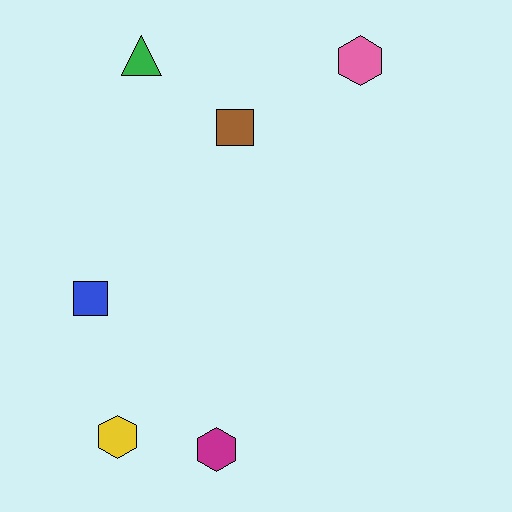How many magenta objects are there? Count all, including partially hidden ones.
There is 1 magenta object.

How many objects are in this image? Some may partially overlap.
There are 6 objects.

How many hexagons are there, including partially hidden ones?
There are 3 hexagons.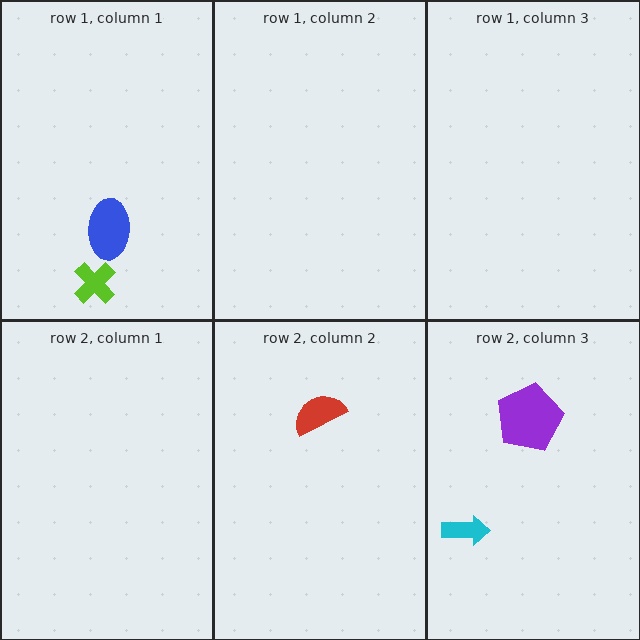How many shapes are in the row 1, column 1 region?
2.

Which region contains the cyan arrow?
The row 2, column 3 region.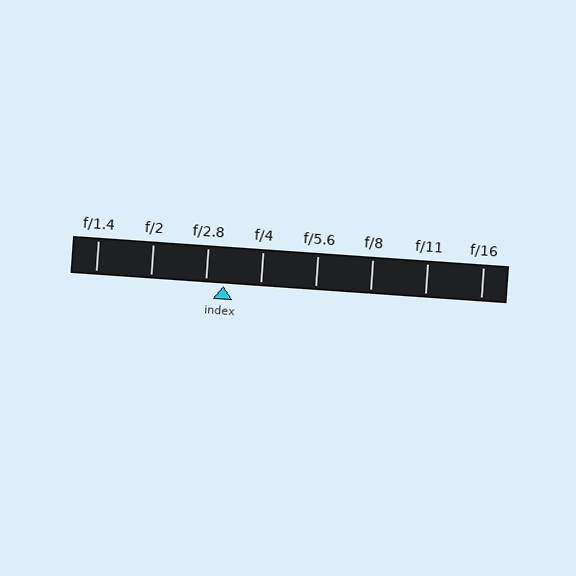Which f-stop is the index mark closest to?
The index mark is closest to f/2.8.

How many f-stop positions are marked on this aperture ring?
There are 8 f-stop positions marked.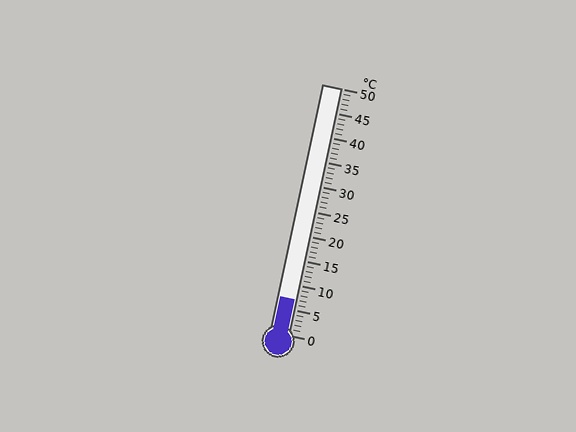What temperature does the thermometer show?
The thermometer shows approximately 7°C.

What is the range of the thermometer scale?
The thermometer scale ranges from 0°C to 50°C.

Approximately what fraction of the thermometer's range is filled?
The thermometer is filled to approximately 15% of its range.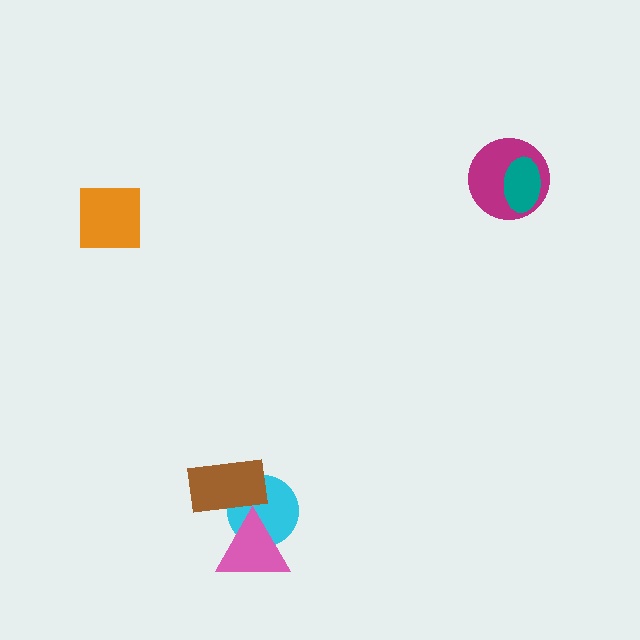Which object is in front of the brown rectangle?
The pink triangle is in front of the brown rectangle.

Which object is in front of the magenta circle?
The teal ellipse is in front of the magenta circle.